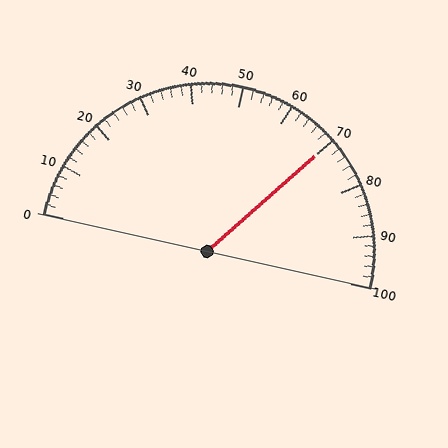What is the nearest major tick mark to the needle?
The nearest major tick mark is 70.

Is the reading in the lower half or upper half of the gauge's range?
The reading is in the upper half of the range (0 to 100).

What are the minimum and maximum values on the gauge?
The gauge ranges from 0 to 100.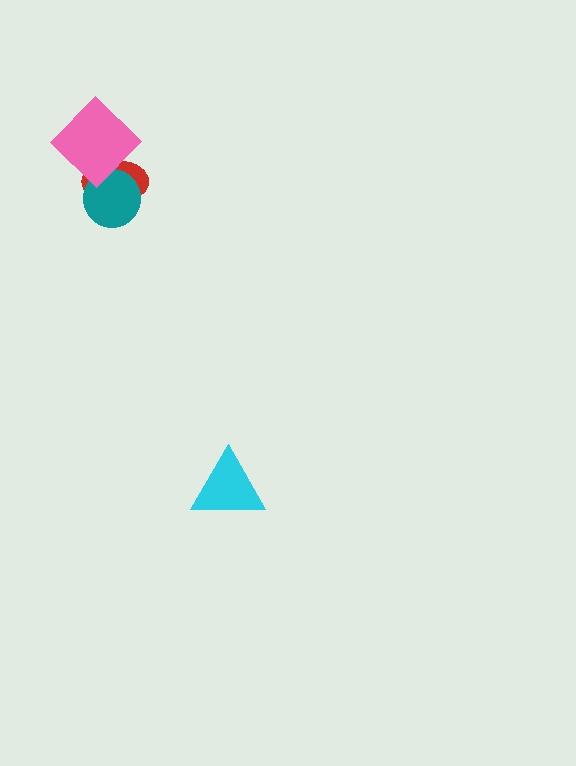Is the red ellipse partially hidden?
Yes, it is partially covered by another shape.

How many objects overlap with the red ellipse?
2 objects overlap with the red ellipse.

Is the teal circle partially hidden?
Yes, it is partially covered by another shape.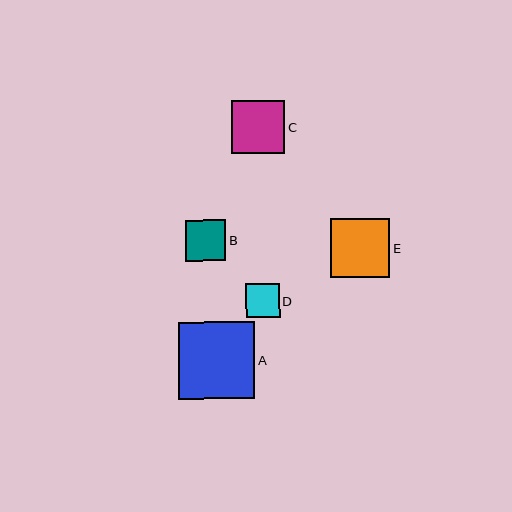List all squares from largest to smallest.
From largest to smallest: A, E, C, B, D.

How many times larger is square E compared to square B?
Square E is approximately 1.5 times the size of square B.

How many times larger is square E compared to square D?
Square E is approximately 1.8 times the size of square D.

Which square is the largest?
Square A is the largest with a size of approximately 77 pixels.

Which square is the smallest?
Square D is the smallest with a size of approximately 34 pixels.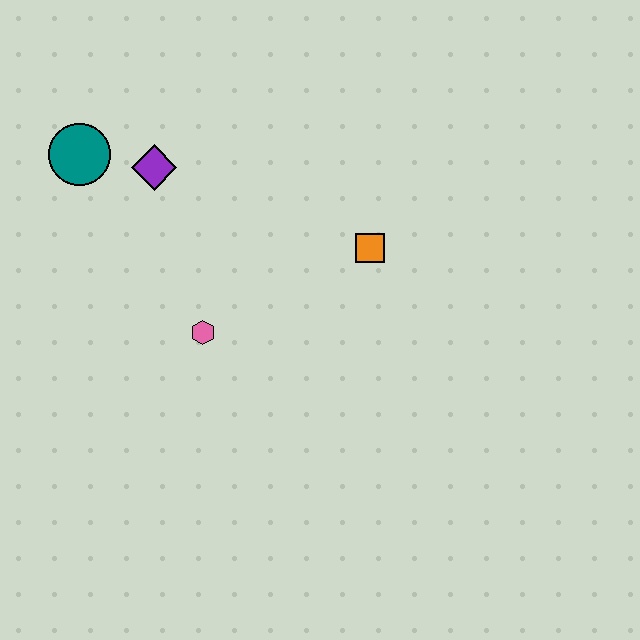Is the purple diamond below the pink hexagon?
No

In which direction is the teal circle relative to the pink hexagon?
The teal circle is above the pink hexagon.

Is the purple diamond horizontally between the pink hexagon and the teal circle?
Yes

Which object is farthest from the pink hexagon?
The teal circle is farthest from the pink hexagon.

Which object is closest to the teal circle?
The purple diamond is closest to the teal circle.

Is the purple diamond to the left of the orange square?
Yes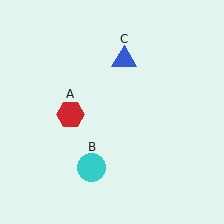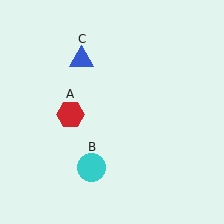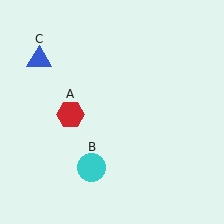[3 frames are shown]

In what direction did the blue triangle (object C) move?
The blue triangle (object C) moved left.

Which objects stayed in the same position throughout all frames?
Red hexagon (object A) and cyan circle (object B) remained stationary.